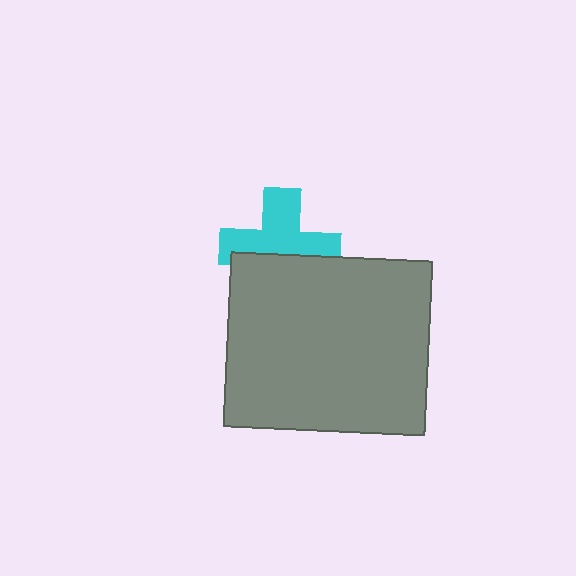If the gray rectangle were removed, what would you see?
You would see the complete cyan cross.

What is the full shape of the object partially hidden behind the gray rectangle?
The partially hidden object is a cyan cross.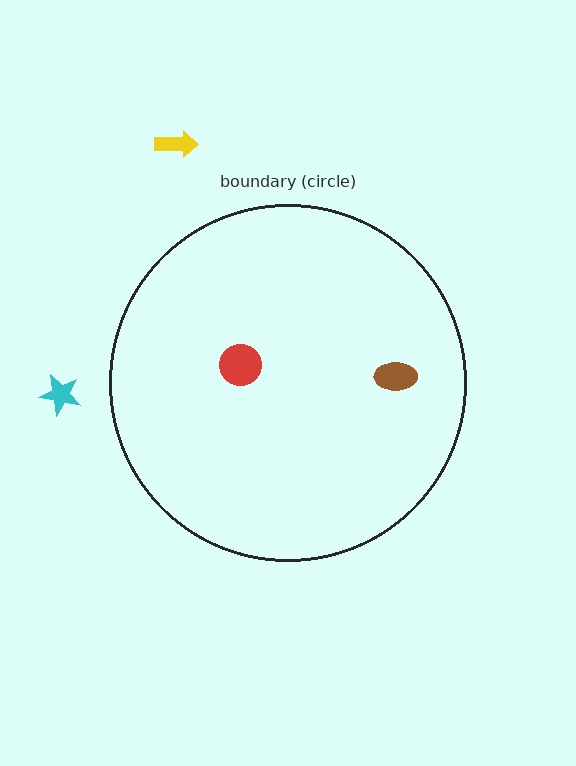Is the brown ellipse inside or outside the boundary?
Inside.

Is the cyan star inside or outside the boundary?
Outside.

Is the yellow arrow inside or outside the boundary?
Outside.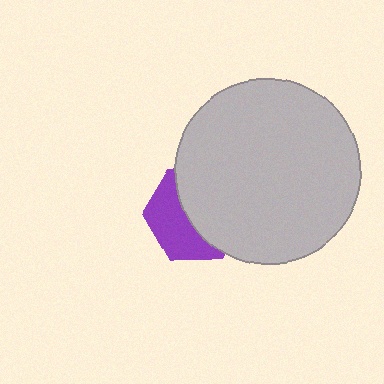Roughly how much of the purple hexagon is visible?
A small part of it is visible (roughly 44%).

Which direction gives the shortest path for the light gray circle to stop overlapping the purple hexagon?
Moving right gives the shortest separation.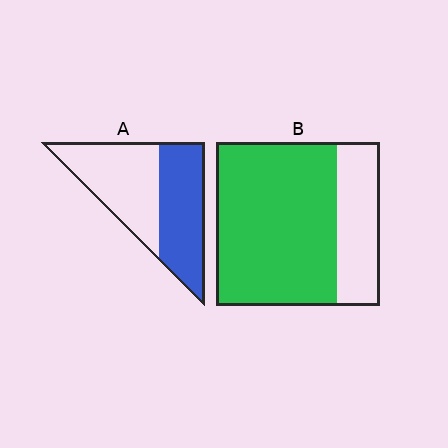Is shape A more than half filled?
Roughly half.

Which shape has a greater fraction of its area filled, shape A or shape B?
Shape B.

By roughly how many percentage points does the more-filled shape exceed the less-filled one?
By roughly 25 percentage points (B over A).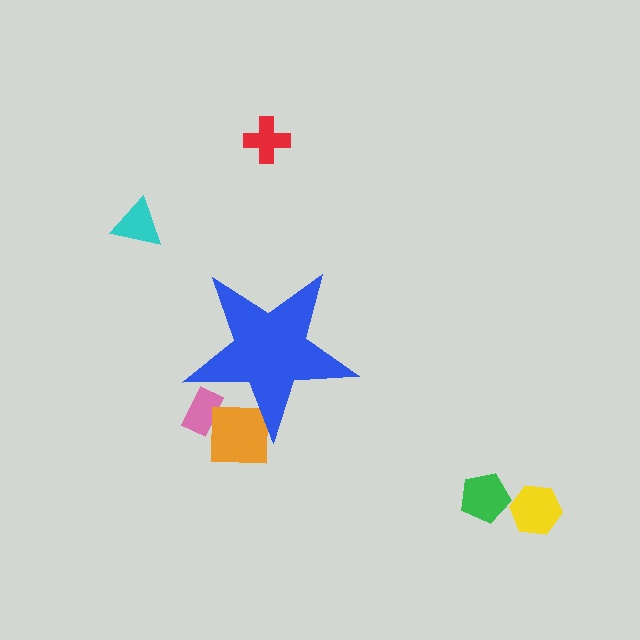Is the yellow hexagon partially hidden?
No, the yellow hexagon is fully visible.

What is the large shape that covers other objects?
A blue star.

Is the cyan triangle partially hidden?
No, the cyan triangle is fully visible.